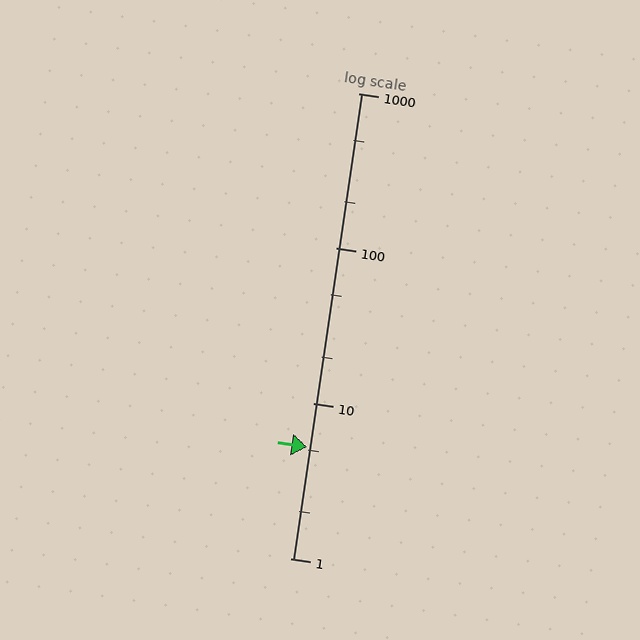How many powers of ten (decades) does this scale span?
The scale spans 3 decades, from 1 to 1000.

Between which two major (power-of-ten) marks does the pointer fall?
The pointer is between 1 and 10.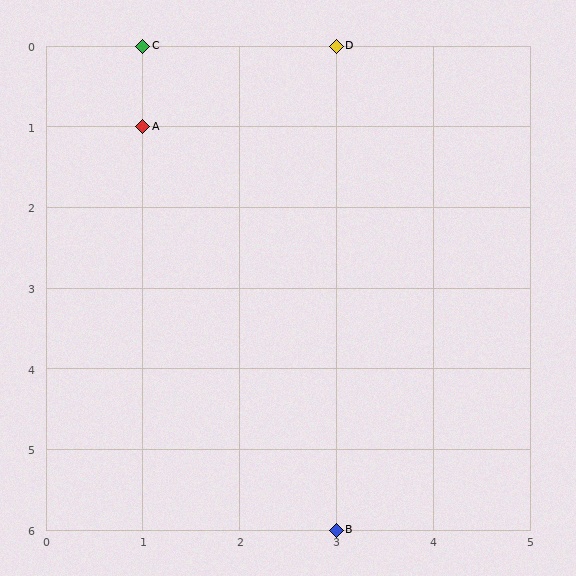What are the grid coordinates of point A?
Point A is at grid coordinates (1, 1).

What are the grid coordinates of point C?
Point C is at grid coordinates (1, 0).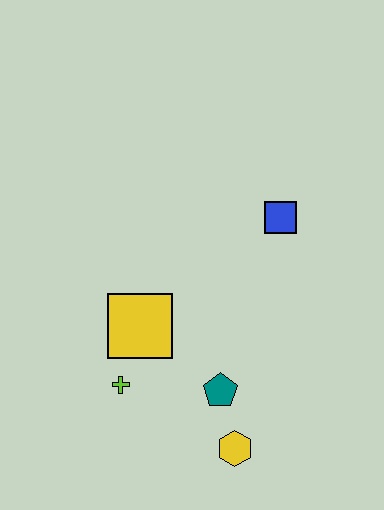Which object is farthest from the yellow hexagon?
The blue square is farthest from the yellow hexagon.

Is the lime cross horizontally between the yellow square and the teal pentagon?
No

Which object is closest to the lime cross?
The yellow square is closest to the lime cross.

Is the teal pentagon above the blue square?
No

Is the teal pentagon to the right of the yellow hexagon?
No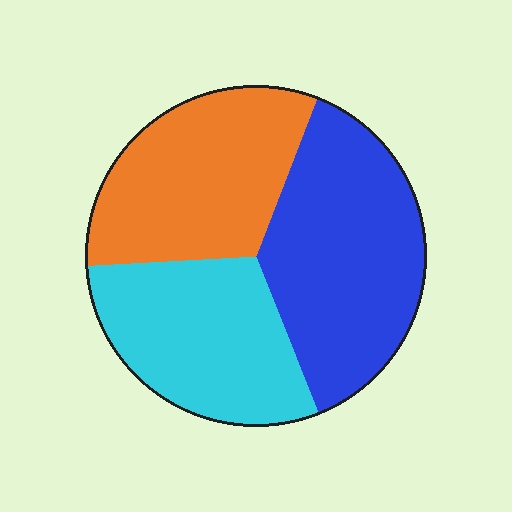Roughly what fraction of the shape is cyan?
Cyan takes up about one third (1/3) of the shape.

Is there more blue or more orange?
Blue.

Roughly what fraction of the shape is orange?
Orange takes up about one third (1/3) of the shape.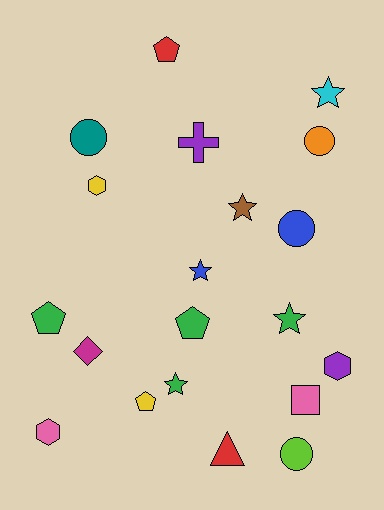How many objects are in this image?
There are 20 objects.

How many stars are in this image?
There are 5 stars.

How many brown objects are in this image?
There is 1 brown object.